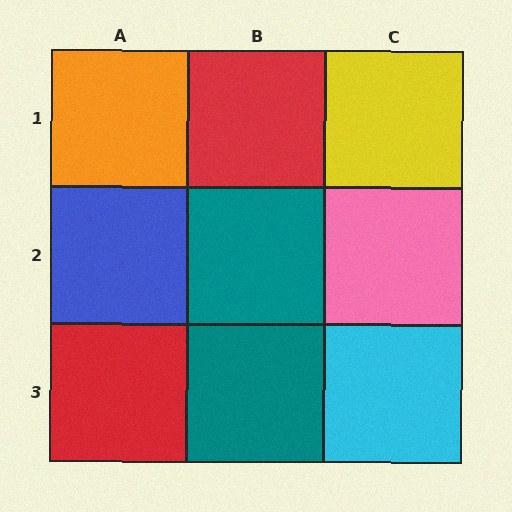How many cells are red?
2 cells are red.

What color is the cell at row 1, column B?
Red.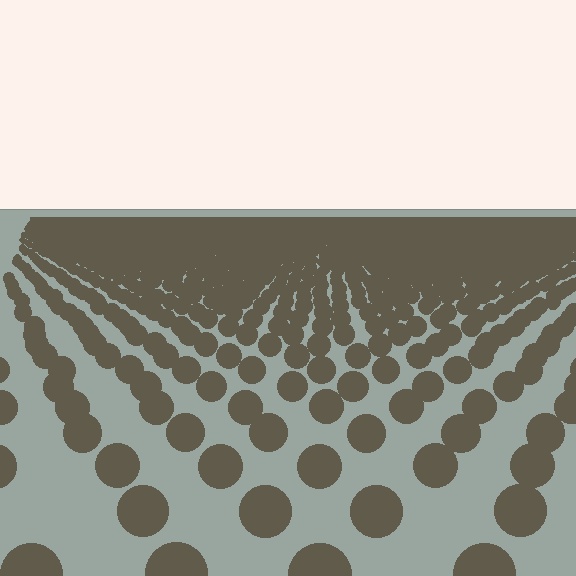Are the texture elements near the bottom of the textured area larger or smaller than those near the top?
Larger. Near the bottom, elements are closer to the viewer and appear at a bigger on-screen size.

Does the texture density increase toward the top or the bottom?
Density increases toward the top.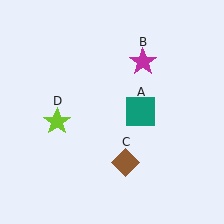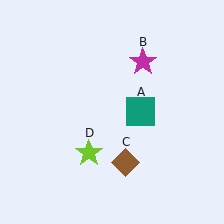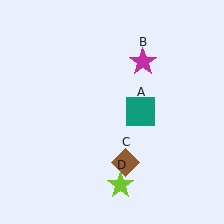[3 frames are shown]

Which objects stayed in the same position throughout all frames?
Teal square (object A) and magenta star (object B) and brown diamond (object C) remained stationary.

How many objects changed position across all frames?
1 object changed position: lime star (object D).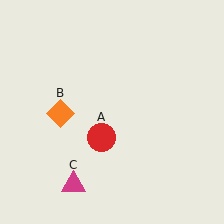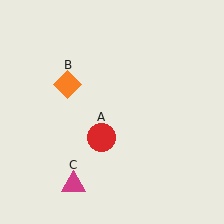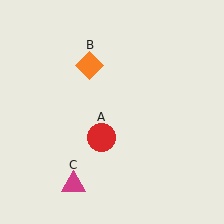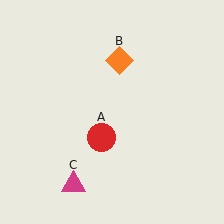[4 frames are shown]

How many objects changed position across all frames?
1 object changed position: orange diamond (object B).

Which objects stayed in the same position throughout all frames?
Red circle (object A) and magenta triangle (object C) remained stationary.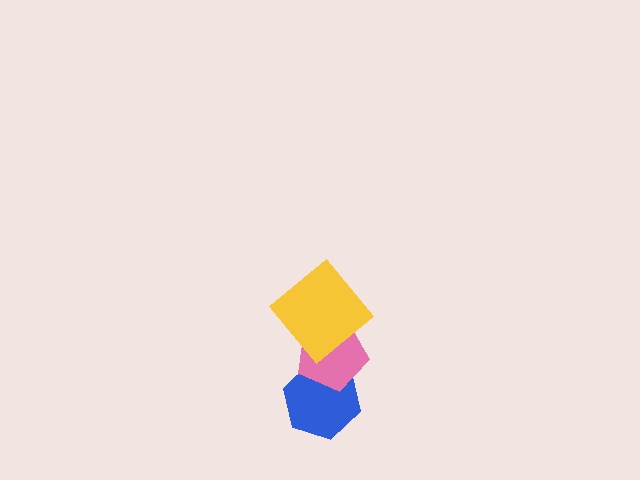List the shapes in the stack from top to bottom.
From top to bottom: the yellow diamond, the pink pentagon, the blue hexagon.